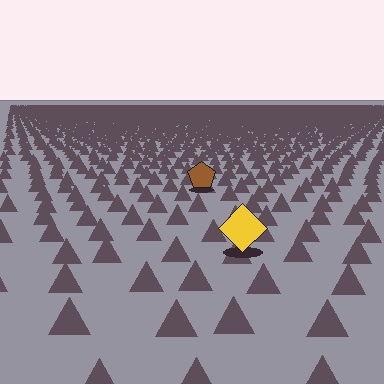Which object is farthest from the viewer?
The brown pentagon is farthest from the viewer. It appears smaller and the ground texture around it is denser.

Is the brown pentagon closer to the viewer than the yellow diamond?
No. The yellow diamond is closer — you can tell from the texture gradient: the ground texture is coarser near it.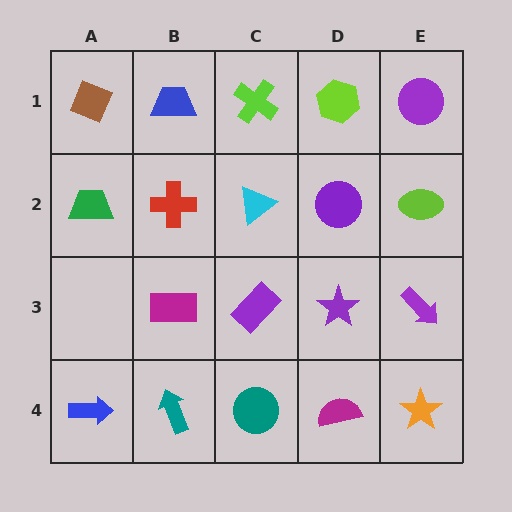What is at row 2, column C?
A cyan triangle.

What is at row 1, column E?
A purple circle.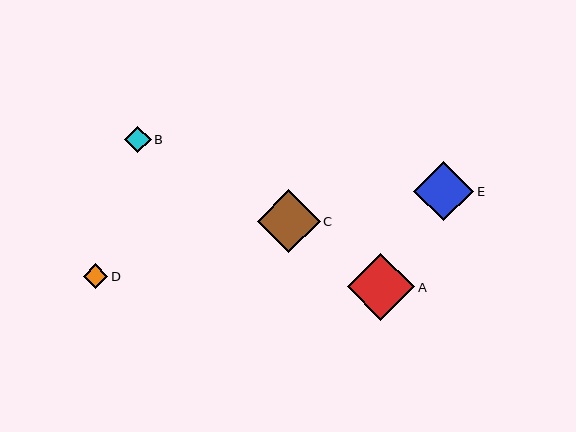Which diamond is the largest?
Diamond A is the largest with a size of approximately 67 pixels.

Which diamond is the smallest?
Diamond D is the smallest with a size of approximately 24 pixels.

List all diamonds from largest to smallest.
From largest to smallest: A, C, E, B, D.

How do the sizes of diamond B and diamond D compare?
Diamond B and diamond D are approximately the same size.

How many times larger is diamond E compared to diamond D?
Diamond E is approximately 2.4 times the size of diamond D.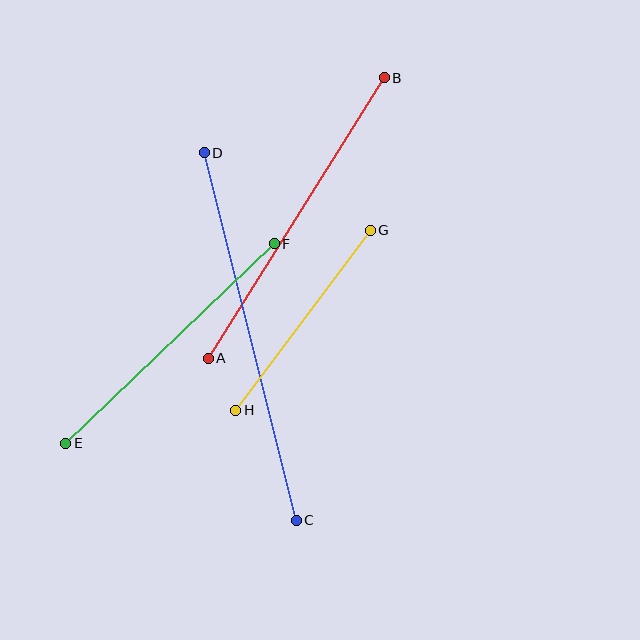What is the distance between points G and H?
The distance is approximately 225 pixels.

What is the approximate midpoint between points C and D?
The midpoint is at approximately (250, 336) pixels.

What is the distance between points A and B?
The distance is approximately 331 pixels.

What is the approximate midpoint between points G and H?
The midpoint is at approximately (303, 320) pixels.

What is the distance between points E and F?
The distance is approximately 288 pixels.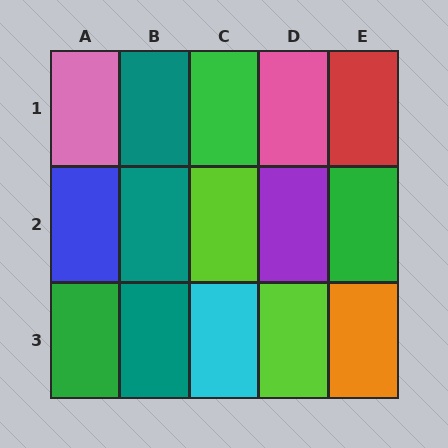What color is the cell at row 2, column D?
Purple.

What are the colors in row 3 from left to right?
Green, teal, cyan, lime, orange.